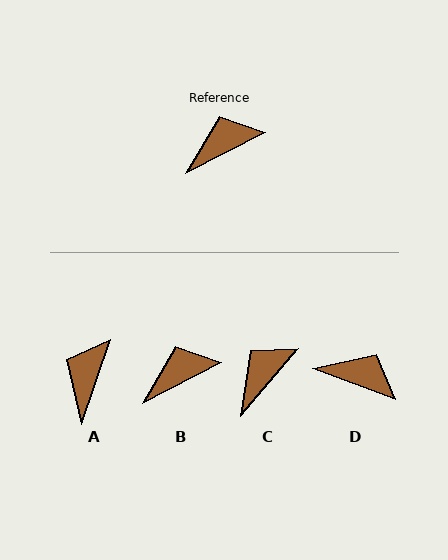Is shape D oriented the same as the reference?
No, it is off by about 48 degrees.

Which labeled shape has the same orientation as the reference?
B.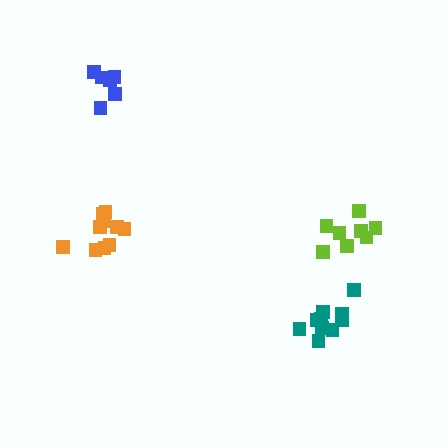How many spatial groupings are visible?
There are 4 spatial groupings.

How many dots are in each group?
Group 1: 8 dots, Group 2: 10 dots, Group 3: 11 dots, Group 4: 6 dots (35 total).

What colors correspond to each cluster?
The clusters are colored: lime, orange, teal, blue.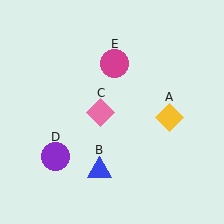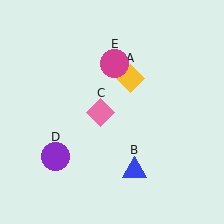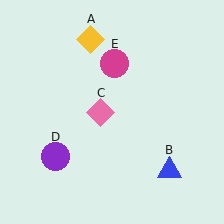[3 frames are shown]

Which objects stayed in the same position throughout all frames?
Pink diamond (object C) and purple circle (object D) and magenta circle (object E) remained stationary.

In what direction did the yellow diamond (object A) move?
The yellow diamond (object A) moved up and to the left.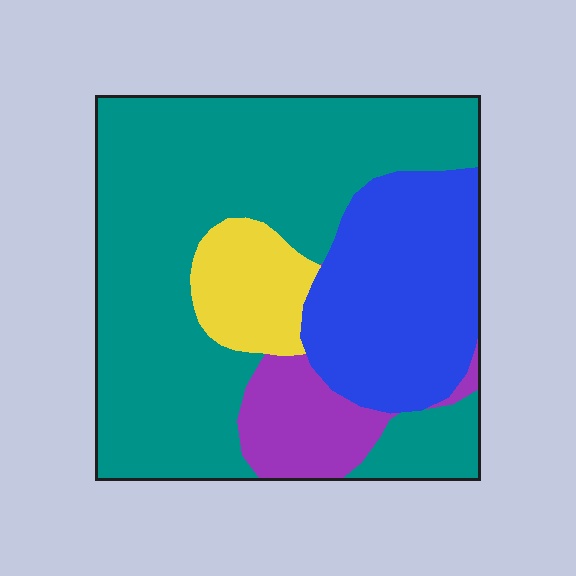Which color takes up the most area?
Teal, at roughly 60%.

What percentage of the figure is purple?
Purple covers around 10% of the figure.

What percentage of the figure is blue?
Blue covers 24% of the figure.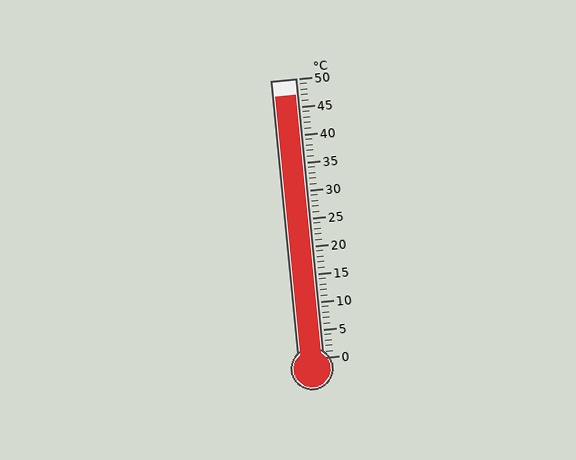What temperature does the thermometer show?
The thermometer shows approximately 47°C.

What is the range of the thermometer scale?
The thermometer scale ranges from 0°C to 50°C.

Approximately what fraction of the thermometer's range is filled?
The thermometer is filled to approximately 95% of its range.